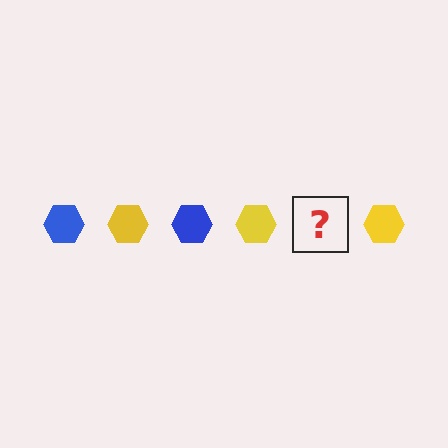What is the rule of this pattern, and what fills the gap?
The rule is that the pattern cycles through blue, yellow hexagons. The gap should be filled with a blue hexagon.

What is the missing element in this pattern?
The missing element is a blue hexagon.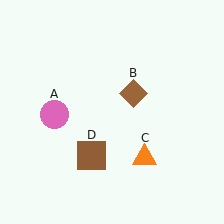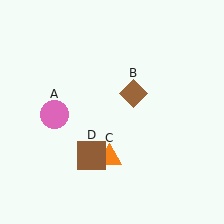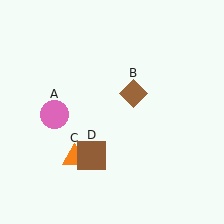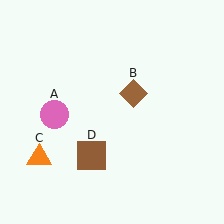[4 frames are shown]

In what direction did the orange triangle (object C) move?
The orange triangle (object C) moved left.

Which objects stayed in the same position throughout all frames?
Pink circle (object A) and brown diamond (object B) and brown square (object D) remained stationary.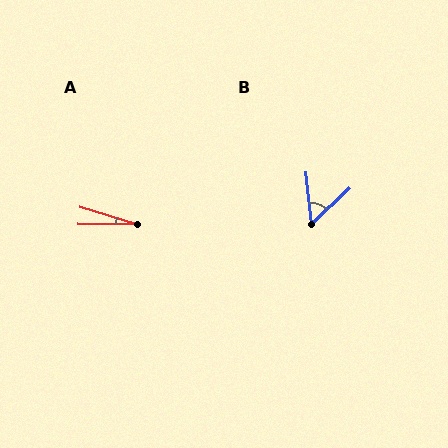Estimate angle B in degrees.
Approximately 52 degrees.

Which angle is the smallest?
A, at approximately 17 degrees.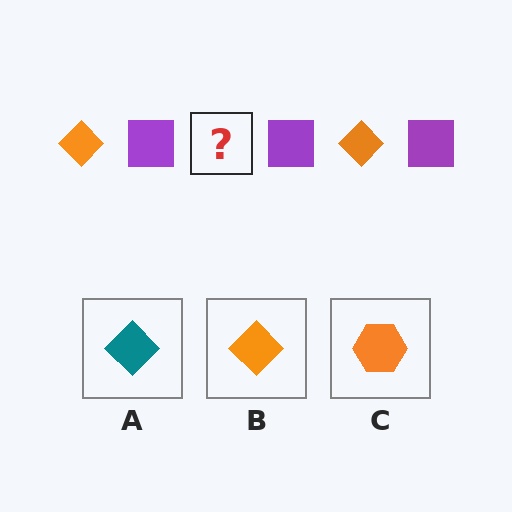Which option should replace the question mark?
Option B.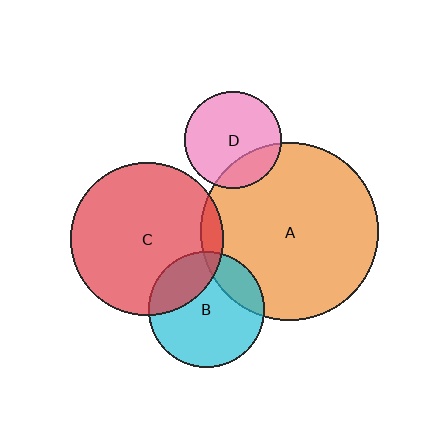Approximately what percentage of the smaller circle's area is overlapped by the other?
Approximately 20%.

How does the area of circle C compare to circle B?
Approximately 1.7 times.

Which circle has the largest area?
Circle A (orange).